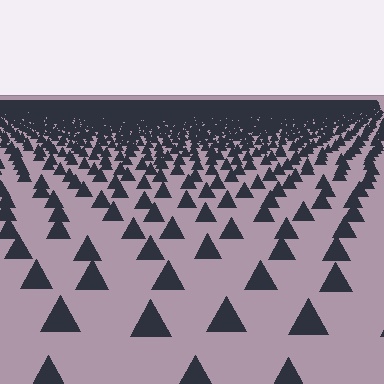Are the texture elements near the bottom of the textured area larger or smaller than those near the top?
Larger. Near the bottom, elements are closer to the viewer and appear at a bigger on-screen size.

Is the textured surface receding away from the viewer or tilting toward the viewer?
The surface is receding away from the viewer. Texture elements get smaller and denser toward the top.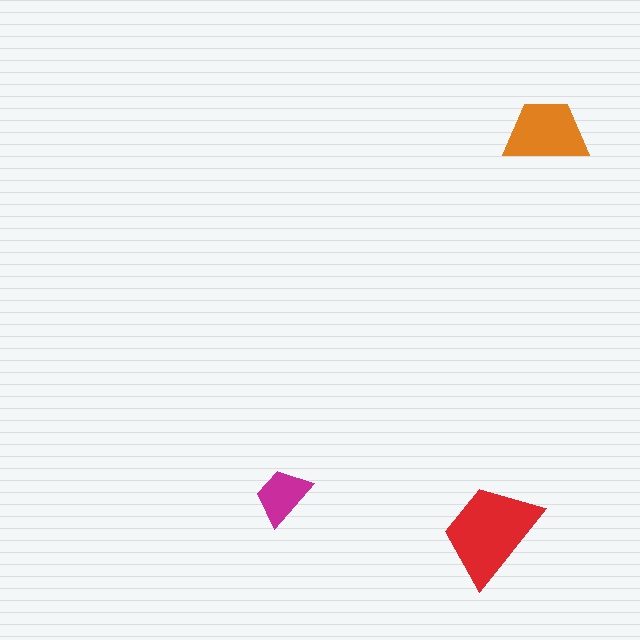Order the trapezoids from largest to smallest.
the red one, the orange one, the magenta one.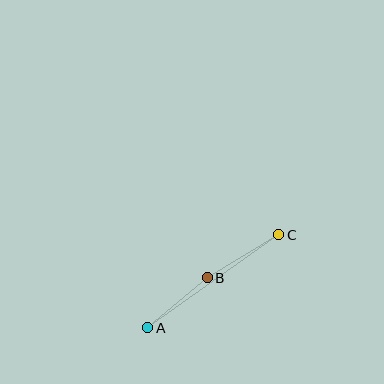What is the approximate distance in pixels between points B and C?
The distance between B and C is approximately 84 pixels.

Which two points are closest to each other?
Points A and B are closest to each other.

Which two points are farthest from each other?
Points A and C are farthest from each other.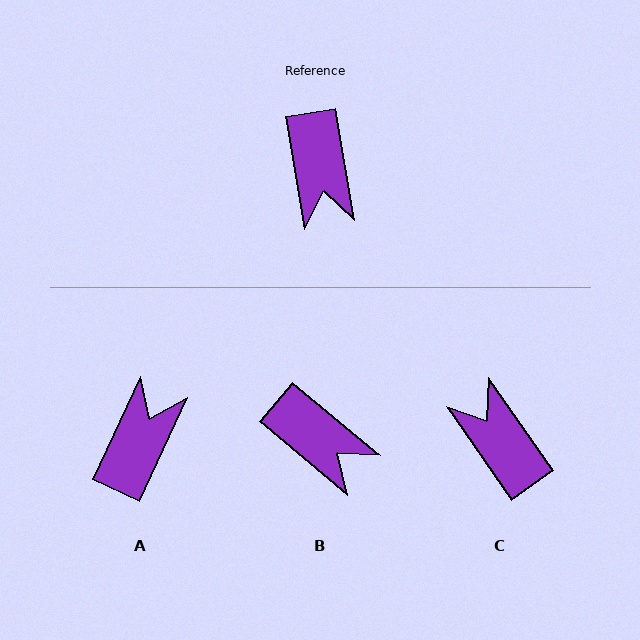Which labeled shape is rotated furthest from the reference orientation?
C, about 154 degrees away.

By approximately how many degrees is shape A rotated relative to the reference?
Approximately 146 degrees counter-clockwise.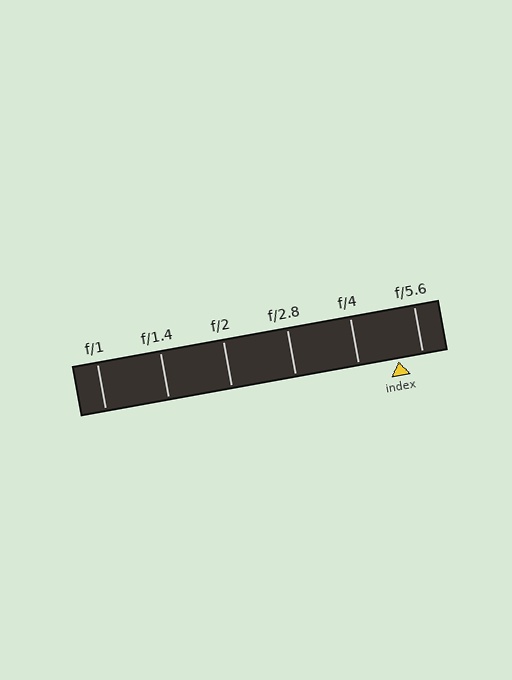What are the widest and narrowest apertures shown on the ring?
The widest aperture shown is f/1 and the narrowest is f/5.6.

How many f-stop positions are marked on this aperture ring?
There are 6 f-stop positions marked.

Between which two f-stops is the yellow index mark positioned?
The index mark is between f/4 and f/5.6.